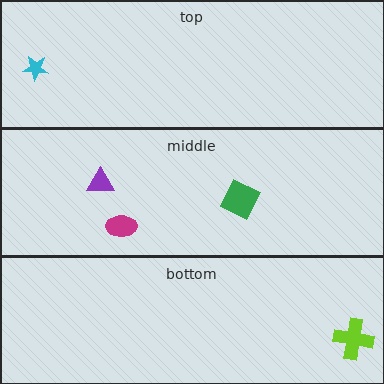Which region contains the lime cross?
The bottom region.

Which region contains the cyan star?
The top region.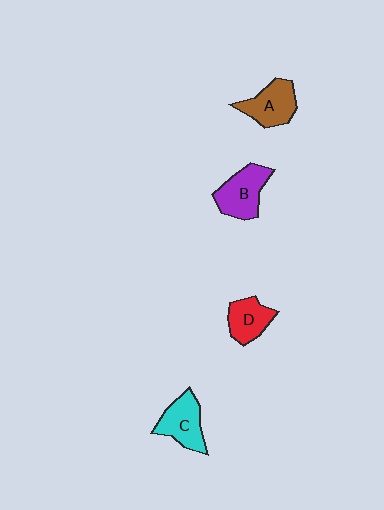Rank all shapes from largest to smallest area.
From largest to smallest: B (purple), C (cyan), A (brown), D (red).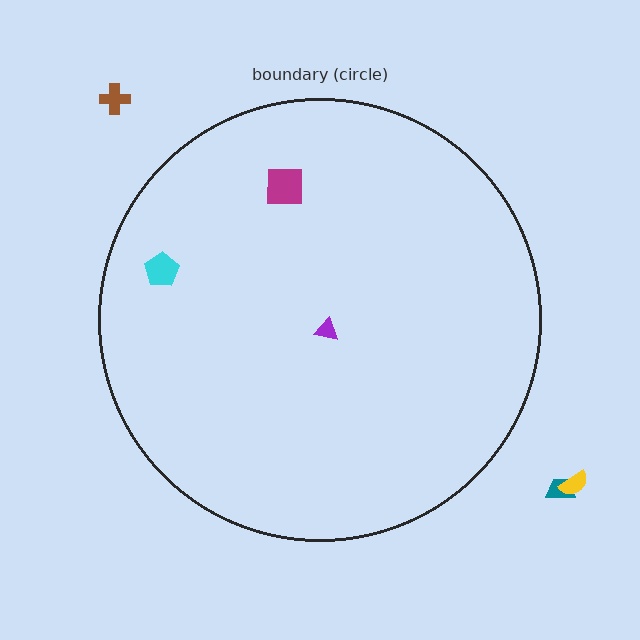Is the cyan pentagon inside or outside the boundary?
Inside.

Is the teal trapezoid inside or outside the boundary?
Outside.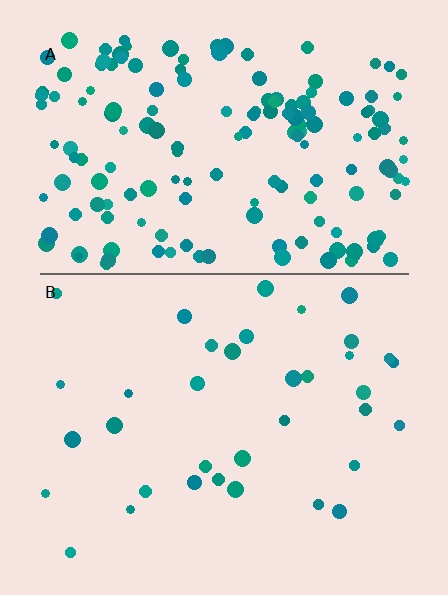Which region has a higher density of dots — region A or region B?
A (the top).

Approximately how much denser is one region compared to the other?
Approximately 4.6× — region A over region B.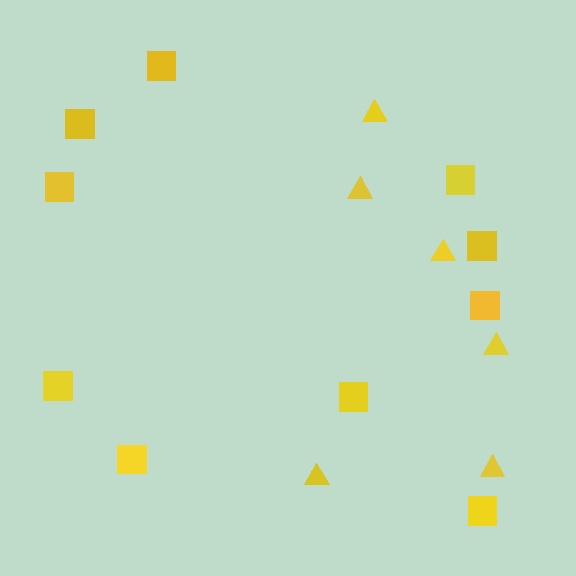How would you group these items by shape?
There are 2 groups: one group of squares (10) and one group of triangles (6).